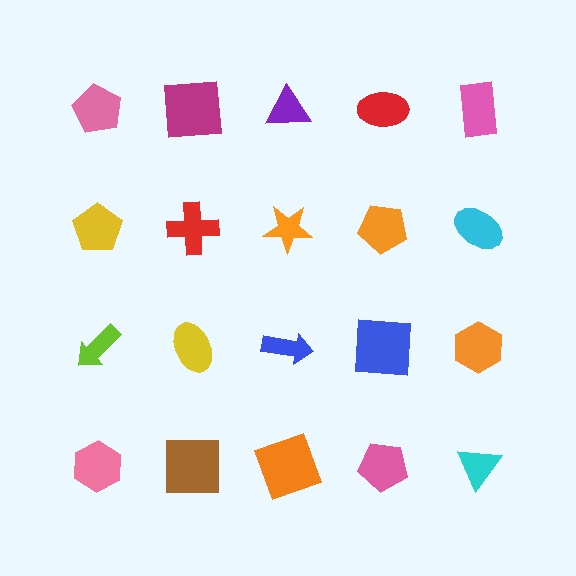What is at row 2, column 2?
A red cross.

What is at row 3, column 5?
An orange hexagon.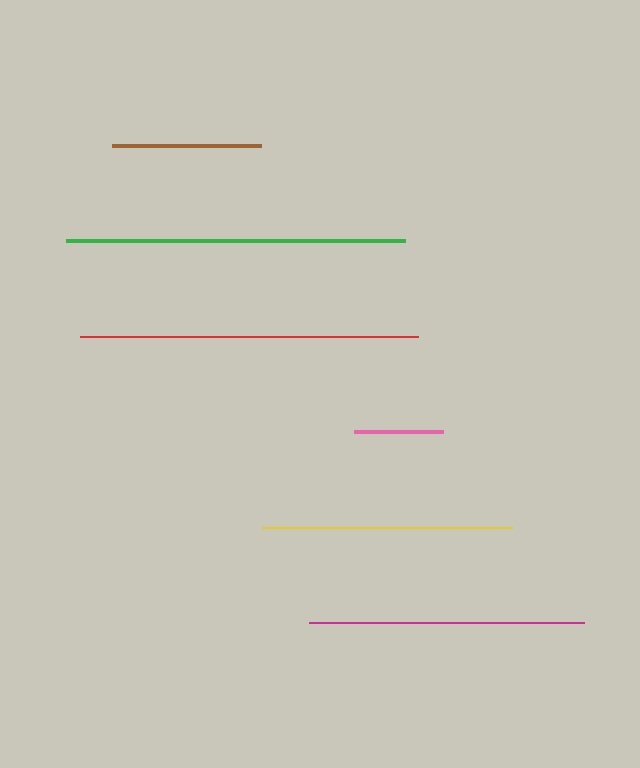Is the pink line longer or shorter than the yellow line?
The yellow line is longer than the pink line.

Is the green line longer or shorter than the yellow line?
The green line is longer than the yellow line.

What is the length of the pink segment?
The pink segment is approximately 89 pixels long.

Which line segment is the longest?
The green line is the longest at approximately 339 pixels.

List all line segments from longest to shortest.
From longest to shortest: green, red, magenta, yellow, brown, pink.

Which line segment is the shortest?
The pink line is the shortest at approximately 89 pixels.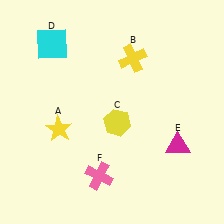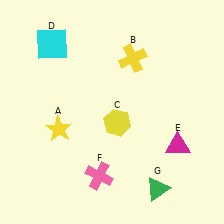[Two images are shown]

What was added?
A green triangle (G) was added in Image 2.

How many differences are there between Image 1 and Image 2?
There is 1 difference between the two images.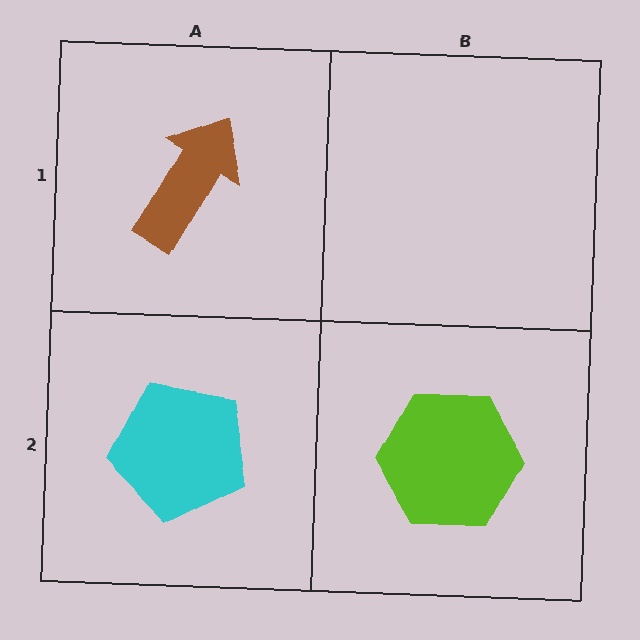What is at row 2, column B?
A lime hexagon.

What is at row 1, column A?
A brown arrow.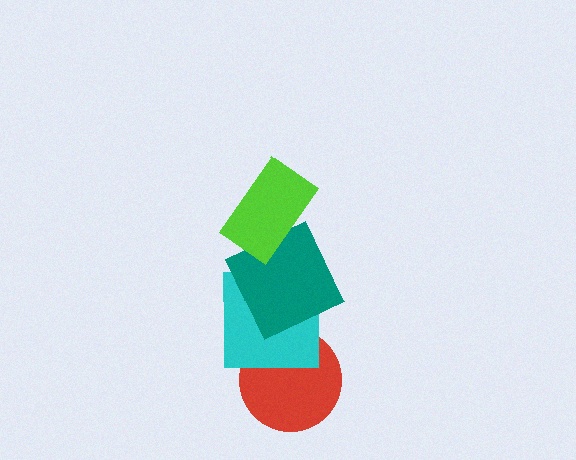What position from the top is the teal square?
The teal square is 2nd from the top.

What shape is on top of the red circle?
The cyan square is on top of the red circle.